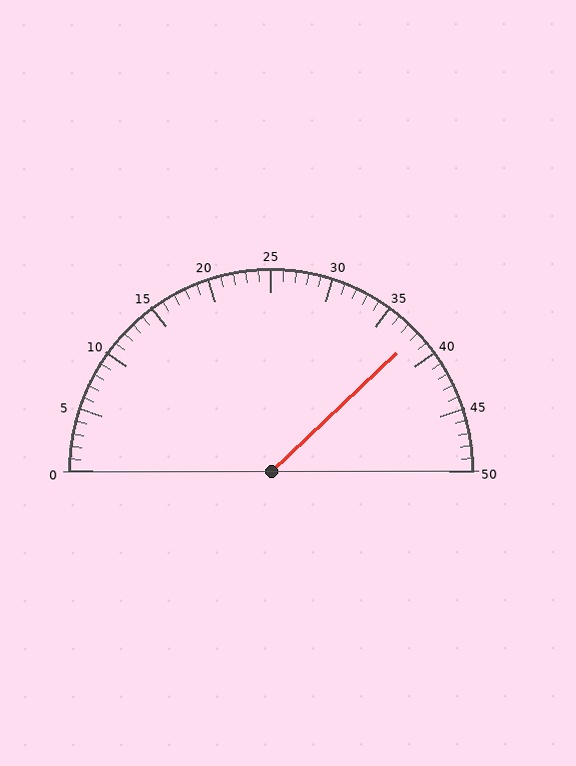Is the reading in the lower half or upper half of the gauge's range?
The reading is in the upper half of the range (0 to 50).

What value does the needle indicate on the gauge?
The needle indicates approximately 38.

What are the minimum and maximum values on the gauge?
The gauge ranges from 0 to 50.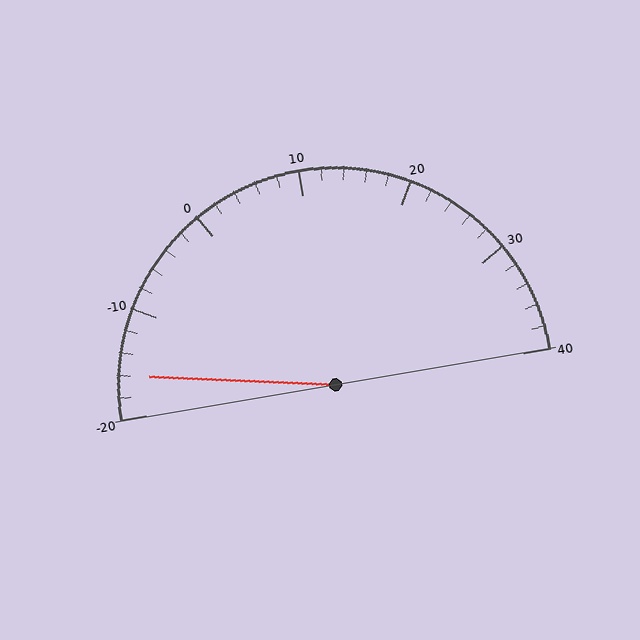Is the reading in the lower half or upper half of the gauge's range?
The reading is in the lower half of the range (-20 to 40).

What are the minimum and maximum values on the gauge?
The gauge ranges from -20 to 40.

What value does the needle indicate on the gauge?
The needle indicates approximately -16.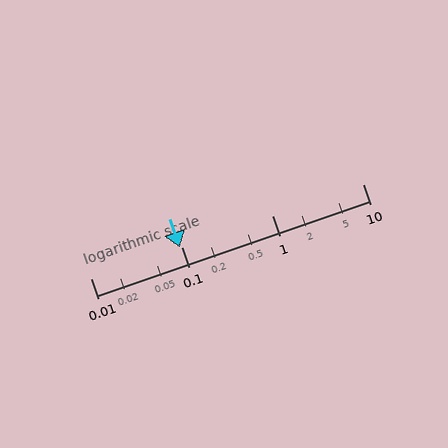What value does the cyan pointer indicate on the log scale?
The pointer indicates approximately 0.097.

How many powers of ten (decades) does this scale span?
The scale spans 3 decades, from 0.01 to 10.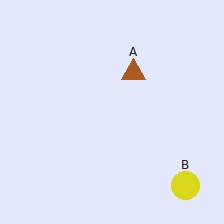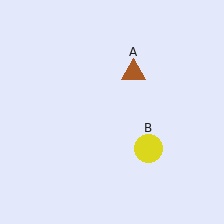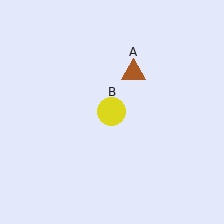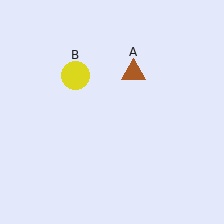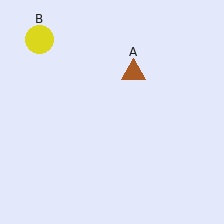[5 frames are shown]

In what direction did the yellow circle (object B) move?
The yellow circle (object B) moved up and to the left.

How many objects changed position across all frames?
1 object changed position: yellow circle (object B).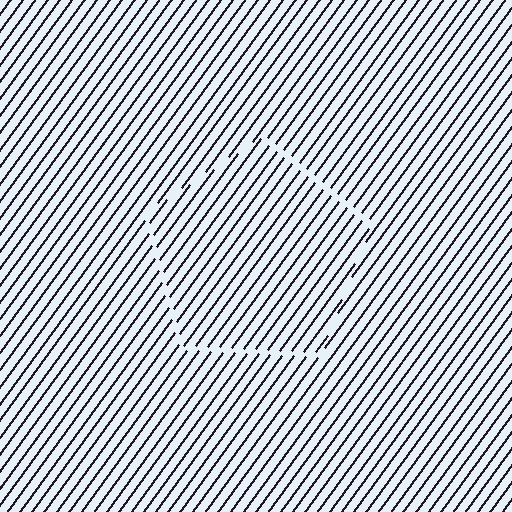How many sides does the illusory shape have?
5 sides — the line-ends trace a pentagon.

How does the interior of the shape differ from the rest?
The interior of the shape contains the same grating, shifted by half a period — the contour is defined by the phase discontinuity where line-ends from the inner and outer gratings abut.